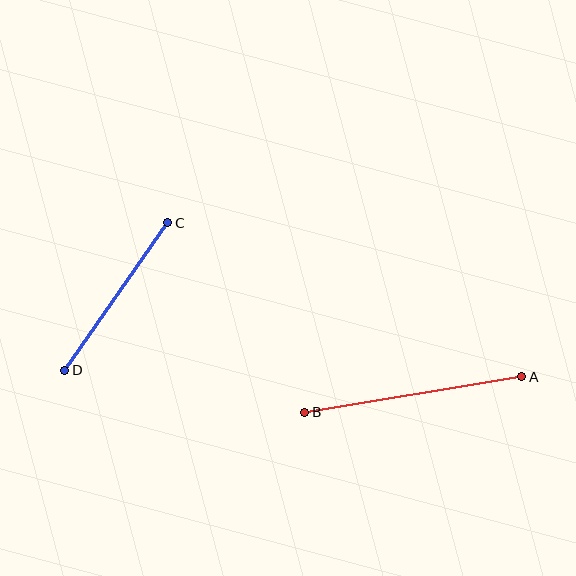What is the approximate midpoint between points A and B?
The midpoint is at approximately (413, 395) pixels.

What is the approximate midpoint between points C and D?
The midpoint is at approximately (116, 296) pixels.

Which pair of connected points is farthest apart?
Points A and B are farthest apart.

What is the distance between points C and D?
The distance is approximately 180 pixels.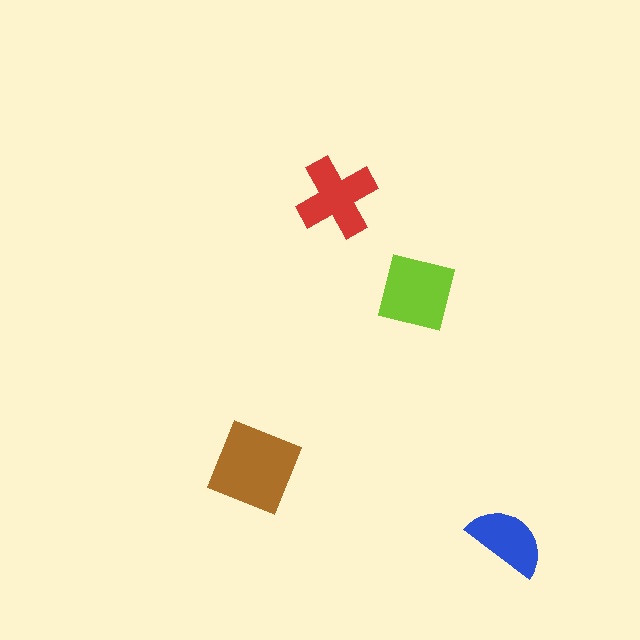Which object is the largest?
The brown square.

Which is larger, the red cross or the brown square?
The brown square.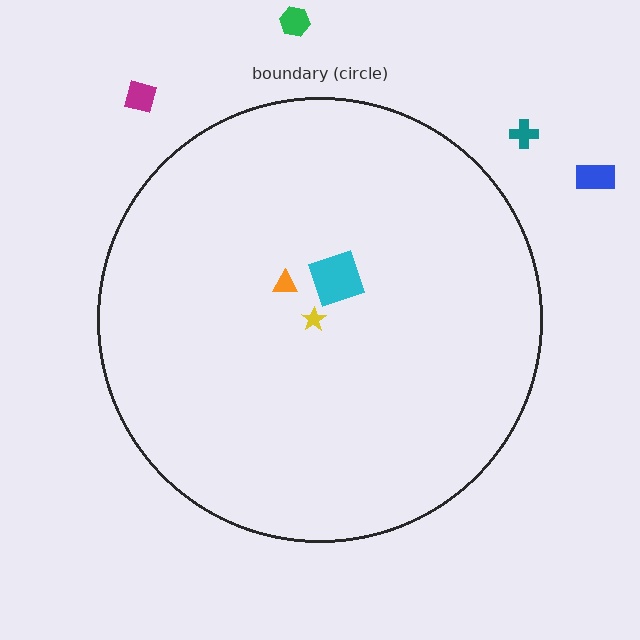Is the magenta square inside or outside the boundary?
Outside.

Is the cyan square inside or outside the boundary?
Inside.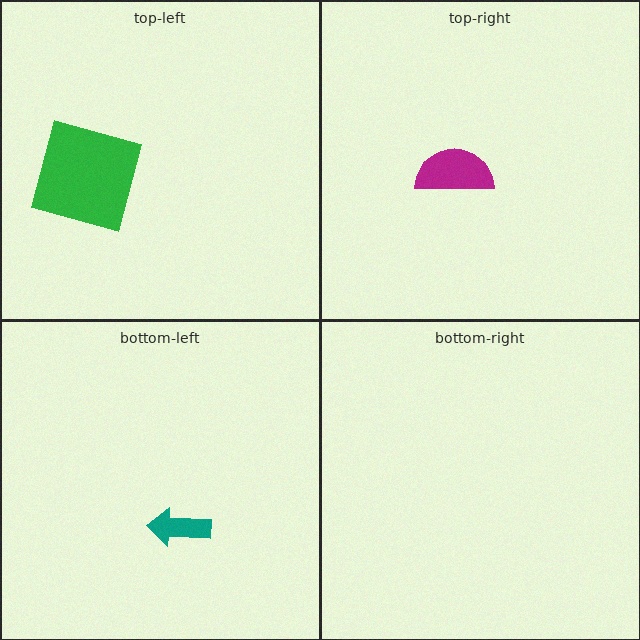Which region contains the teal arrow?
The bottom-left region.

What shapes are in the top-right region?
The magenta semicircle.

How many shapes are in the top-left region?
1.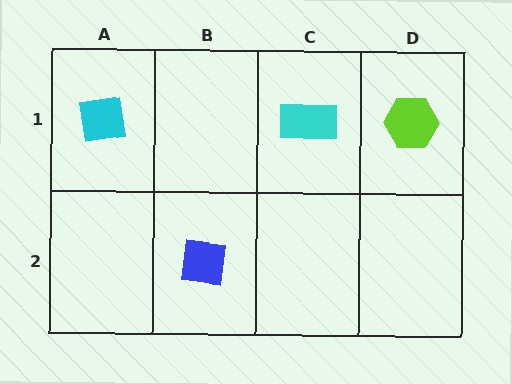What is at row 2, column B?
A blue square.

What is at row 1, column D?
A lime hexagon.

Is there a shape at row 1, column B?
No, that cell is empty.